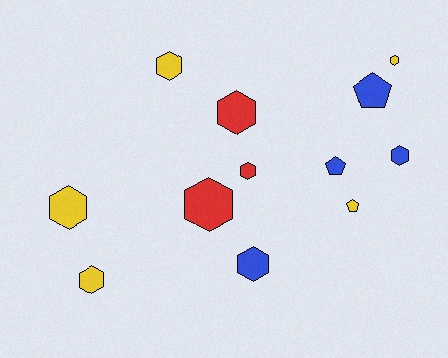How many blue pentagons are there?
There are 2 blue pentagons.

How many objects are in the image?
There are 12 objects.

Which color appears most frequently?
Yellow, with 5 objects.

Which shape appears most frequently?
Hexagon, with 9 objects.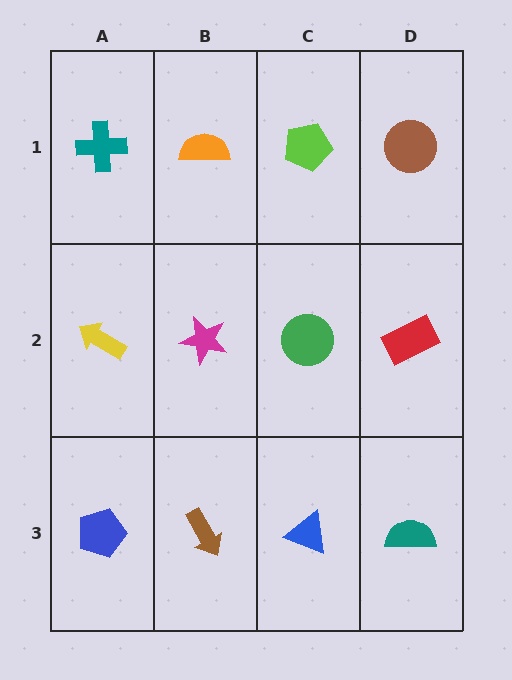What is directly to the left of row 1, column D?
A lime pentagon.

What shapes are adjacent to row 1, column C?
A green circle (row 2, column C), an orange semicircle (row 1, column B), a brown circle (row 1, column D).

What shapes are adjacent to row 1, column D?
A red rectangle (row 2, column D), a lime pentagon (row 1, column C).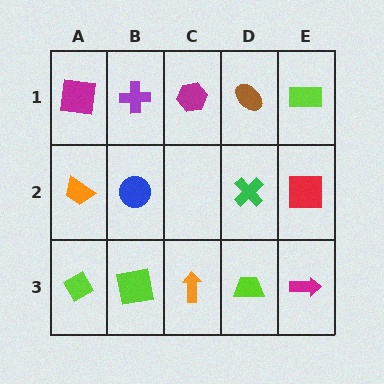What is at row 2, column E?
A red square.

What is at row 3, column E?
A magenta arrow.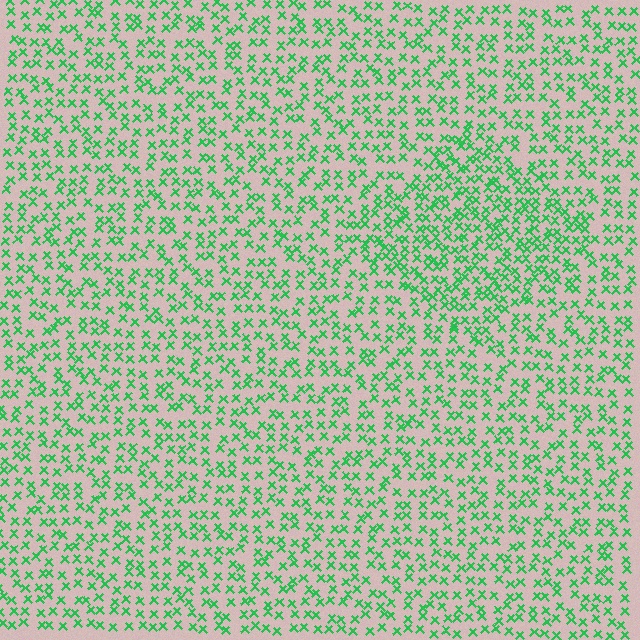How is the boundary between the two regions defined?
The boundary is defined by a change in element density (approximately 1.6x ratio). All elements are the same color, size, and shape.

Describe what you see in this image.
The image contains small green elements arranged at two different densities. A diamond-shaped region is visible where the elements are more densely packed than the surrounding area.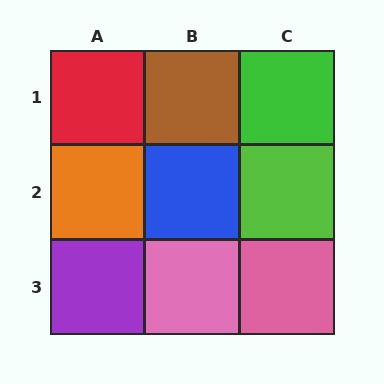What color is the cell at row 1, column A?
Red.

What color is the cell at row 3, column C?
Pink.